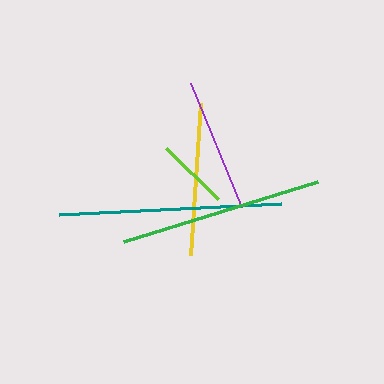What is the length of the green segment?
The green segment is approximately 204 pixels long.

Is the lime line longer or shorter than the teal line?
The teal line is longer than the lime line.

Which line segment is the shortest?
The lime line is the shortest at approximately 73 pixels.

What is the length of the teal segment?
The teal segment is approximately 223 pixels long.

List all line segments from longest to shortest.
From longest to shortest: teal, green, yellow, purple, lime.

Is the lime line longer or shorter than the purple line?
The purple line is longer than the lime line.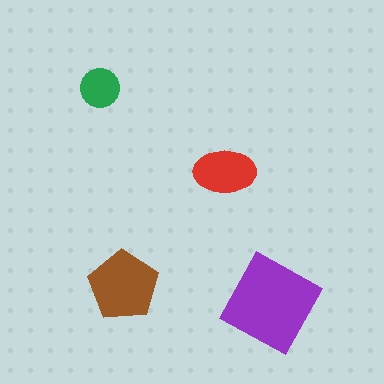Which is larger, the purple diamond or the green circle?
The purple diamond.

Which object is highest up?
The green circle is topmost.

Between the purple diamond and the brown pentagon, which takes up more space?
The purple diamond.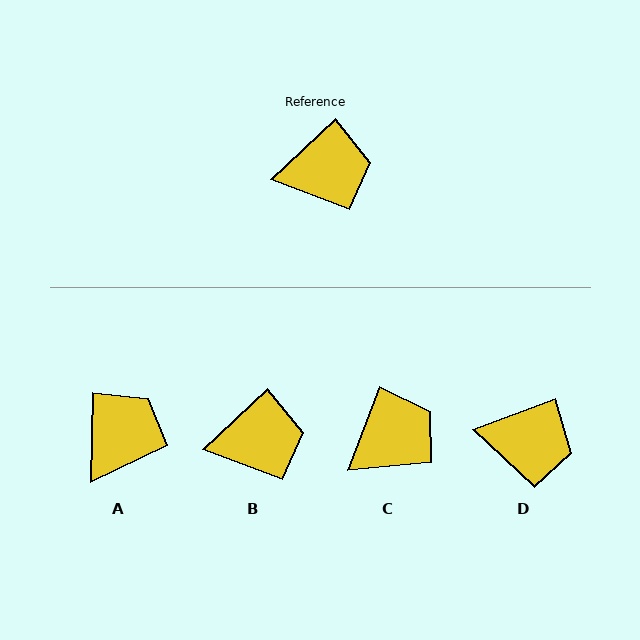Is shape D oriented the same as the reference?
No, it is off by about 23 degrees.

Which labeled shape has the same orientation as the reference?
B.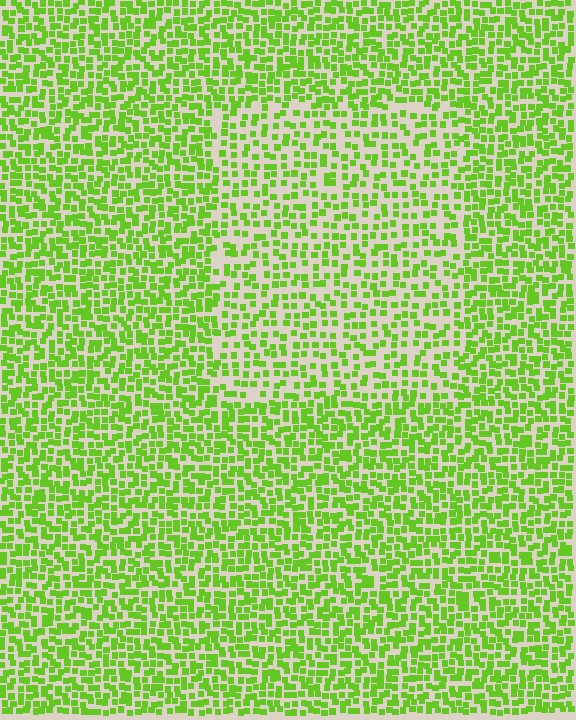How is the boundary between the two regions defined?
The boundary is defined by a change in element density (approximately 1.6x ratio). All elements are the same color, size, and shape.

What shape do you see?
I see a rectangle.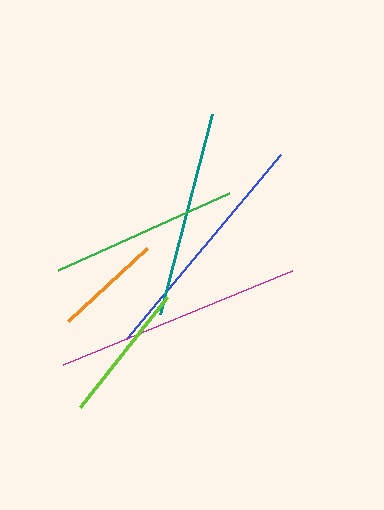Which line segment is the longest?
The magenta line is the longest at approximately 248 pixels.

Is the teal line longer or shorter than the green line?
The teal line is longer than the green line.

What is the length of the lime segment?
The lime segment is approximately 141 pixels long.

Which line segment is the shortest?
The orange line is the shortest at approximately 107 pixels.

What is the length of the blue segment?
The blue segment is approximately 240 pixels long.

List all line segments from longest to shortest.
From longest to shortest: magenta, blue, teal, green, lime, orange.